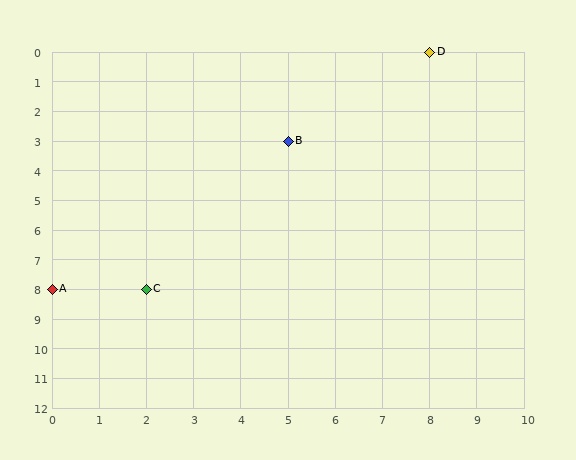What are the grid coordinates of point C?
Point C is at grid coordinates (2, 8).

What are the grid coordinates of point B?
Point B is at grid coordinates (5, 3).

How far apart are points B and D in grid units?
Points B and D are 3 columns and 3 rows apart (about 4.2 grid units diagonally).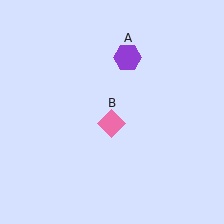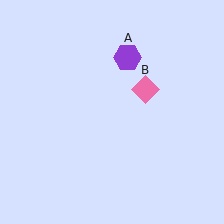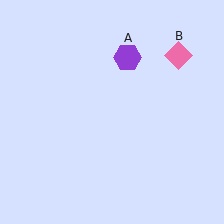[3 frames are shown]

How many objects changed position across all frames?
1 object changed position: pink diamond (object B).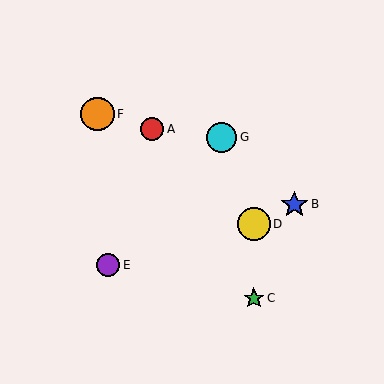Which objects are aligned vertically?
Objects C, D are aligned vertically.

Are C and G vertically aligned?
No, C is at x≈254 and G is at x≈222.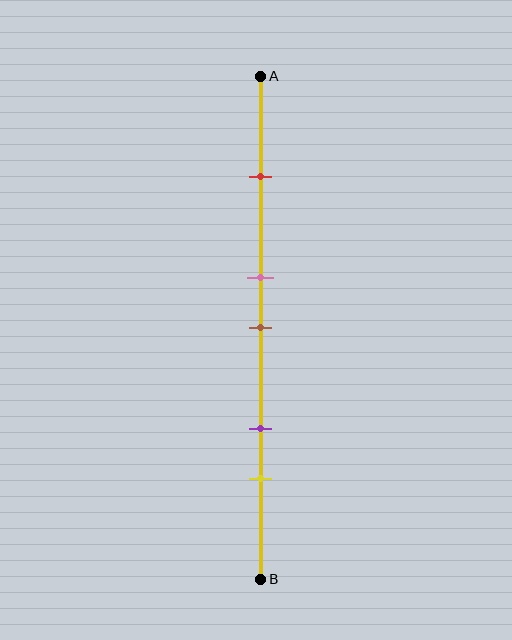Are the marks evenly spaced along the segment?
No, the marks are not evenly spaced.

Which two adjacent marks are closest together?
The pink and brown marks are the closest adjacent pair.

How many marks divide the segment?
There are 5 marks dividing the segment.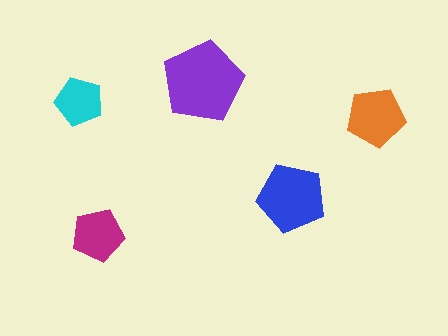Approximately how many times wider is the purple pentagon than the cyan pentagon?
About 1.5 times wider.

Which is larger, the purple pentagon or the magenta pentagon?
The purple one.